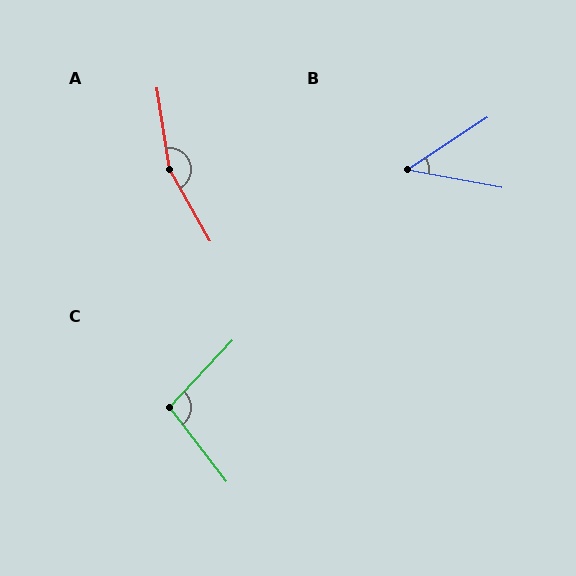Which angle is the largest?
A, at approximately 160 degrees.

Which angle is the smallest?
B, at approximately 44 degrees.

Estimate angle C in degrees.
Approximately 99 degrees.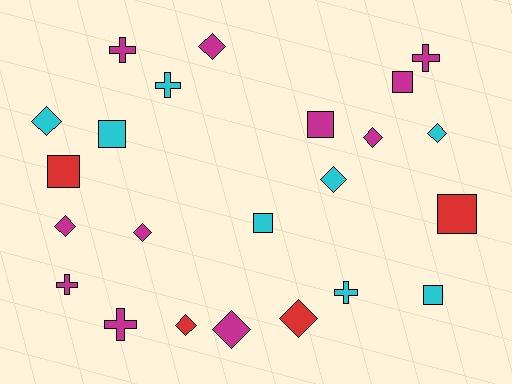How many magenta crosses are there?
There are 4 magenta crosses.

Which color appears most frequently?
Magenta, with 11 objects.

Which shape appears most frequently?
Diamond, with 10 objects.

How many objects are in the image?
There are 23 objects.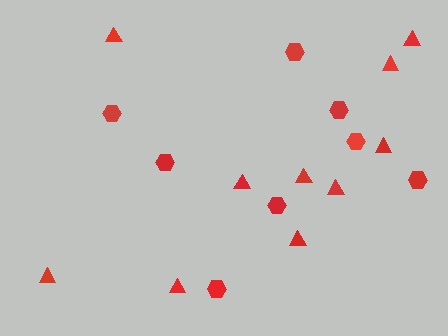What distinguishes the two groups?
There are 2 groups: one group of triangles (10) and one group of hexagons (8).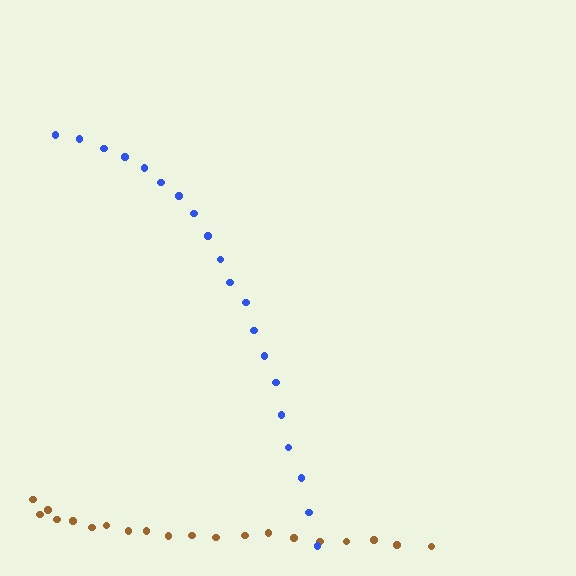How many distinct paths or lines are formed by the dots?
There are 2 distinct paths.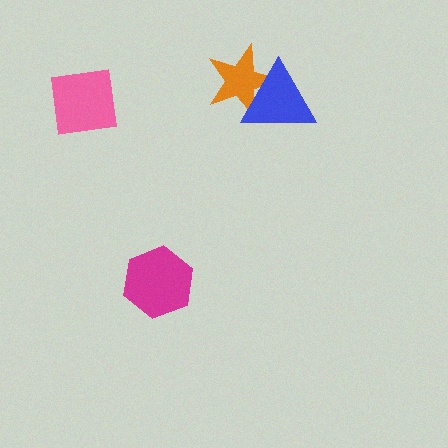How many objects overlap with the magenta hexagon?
0 objects overlap with the magenta hexagon.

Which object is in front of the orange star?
The blue triangle is in front of the orange star.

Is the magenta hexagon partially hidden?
No, no other shape covers it.